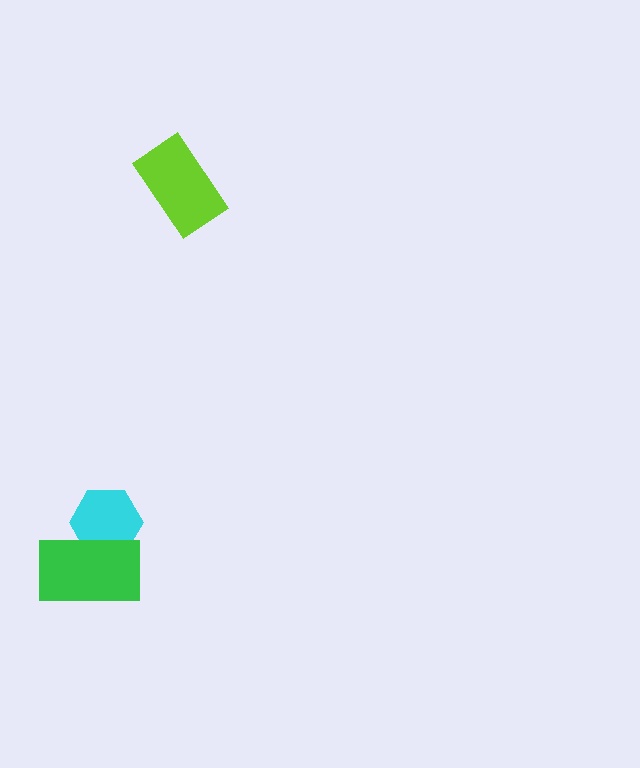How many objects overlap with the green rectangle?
1 object overlaps with the green rectangle.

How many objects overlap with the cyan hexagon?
1 object overlaps with the cyan hexagon.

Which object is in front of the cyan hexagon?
The green rectangle is in front of the cyan hexagon.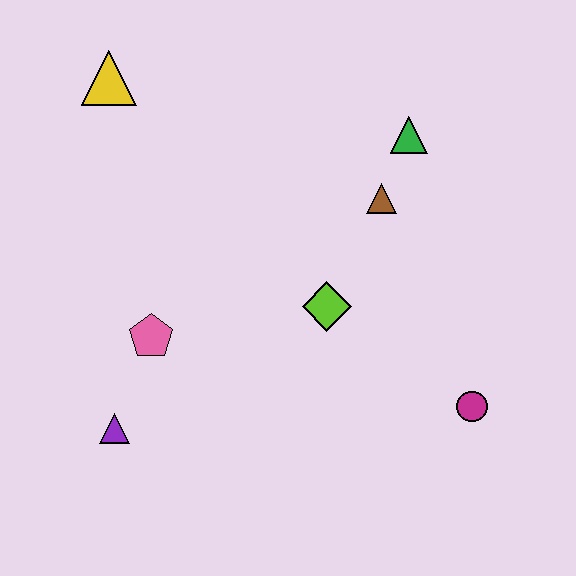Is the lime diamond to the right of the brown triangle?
No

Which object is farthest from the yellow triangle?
The magenta circle is farthest from the yellow triangle.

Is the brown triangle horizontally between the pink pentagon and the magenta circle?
Yes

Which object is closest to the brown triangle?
The green triangle is closest to the brown triangle.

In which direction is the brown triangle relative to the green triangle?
The brown triangle is below the green triangle.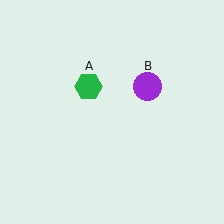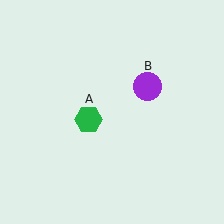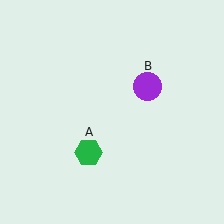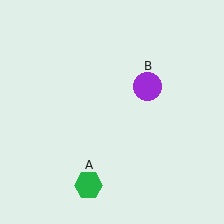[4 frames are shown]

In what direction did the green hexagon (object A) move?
The green hexagon (object A) moved down.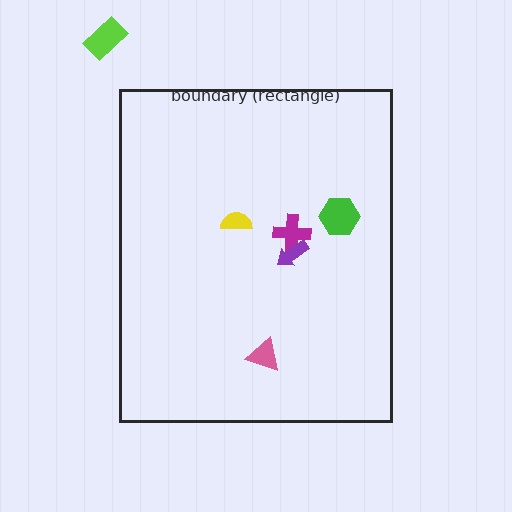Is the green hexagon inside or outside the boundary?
Inside.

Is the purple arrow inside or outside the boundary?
Inside.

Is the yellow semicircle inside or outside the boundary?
Inside.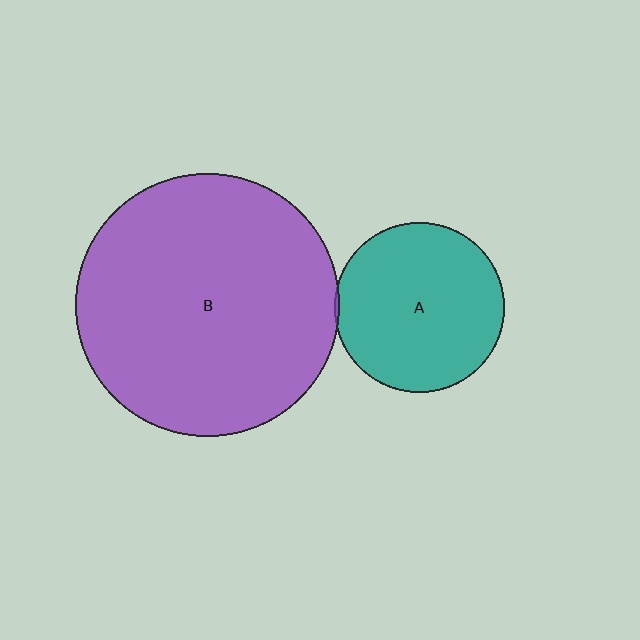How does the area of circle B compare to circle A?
Approximately 2.4 times.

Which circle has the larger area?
Circle B (purple).